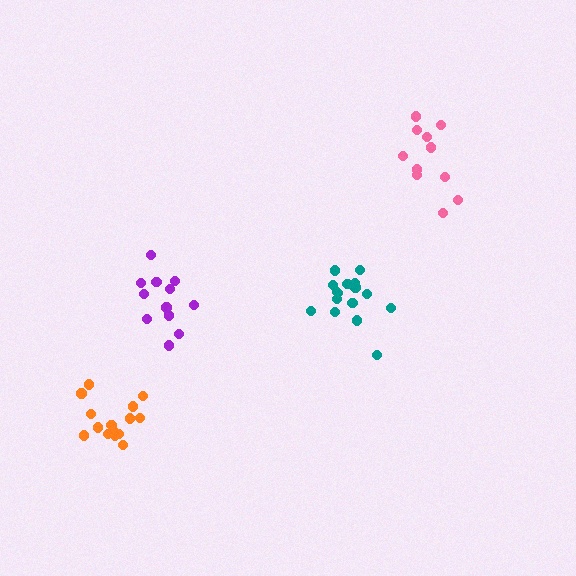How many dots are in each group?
Group 1: 16 dots, Group 2: 15 dots, Group 3: 11 dots, Group 4: 12 dots (54 total).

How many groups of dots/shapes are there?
There are 4 groups.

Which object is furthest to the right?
The pink cluster is rightmost.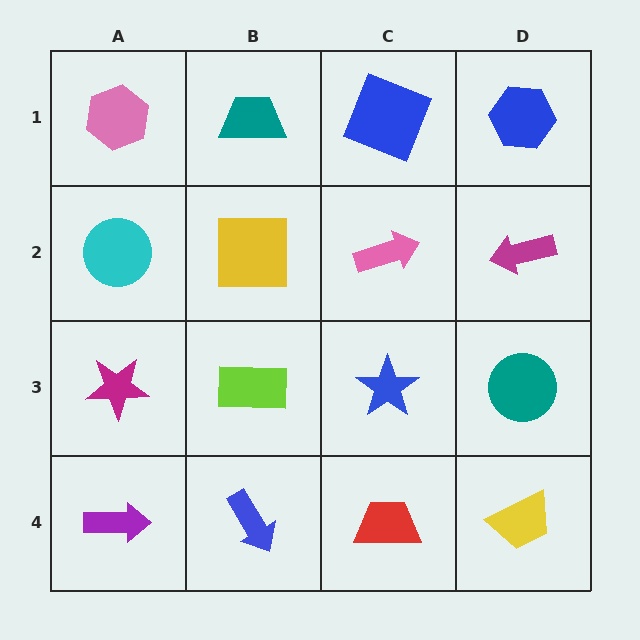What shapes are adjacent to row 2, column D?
A blue hexagon (row 1, column D), a teal circle (row 3, column D), a pink arrow (row 2, column C).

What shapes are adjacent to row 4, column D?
A teal circle (row 3, column D), a red trapezoid (row 4, column C).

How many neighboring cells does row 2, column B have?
4.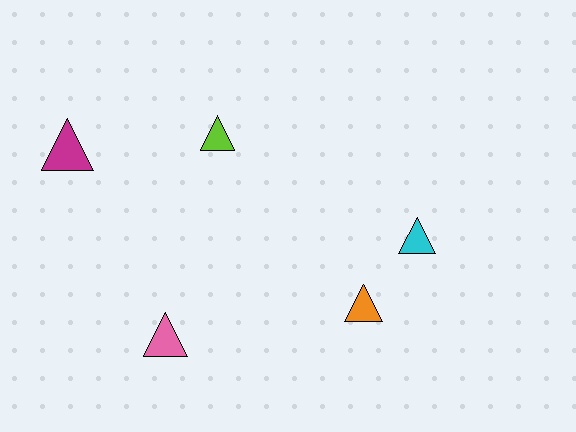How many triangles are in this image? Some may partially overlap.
There are 5 triangles.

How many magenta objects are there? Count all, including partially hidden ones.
There is 1 magenta object.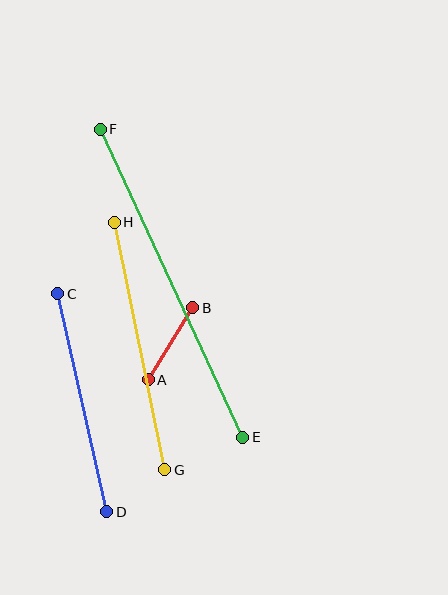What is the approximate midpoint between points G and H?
The midpoint is at approximately (139, 346) pixels.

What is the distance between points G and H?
The distance is approximately 252 pixels.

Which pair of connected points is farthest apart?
Points E and F are farthest apart.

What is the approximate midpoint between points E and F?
The midpoint is at approximately (171, 283) pixels.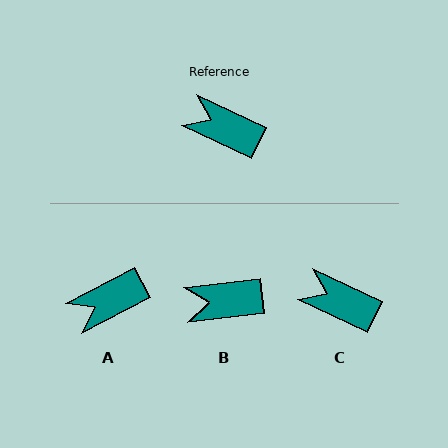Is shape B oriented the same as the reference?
No, it is off by about 33 degrees.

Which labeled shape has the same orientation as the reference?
C.